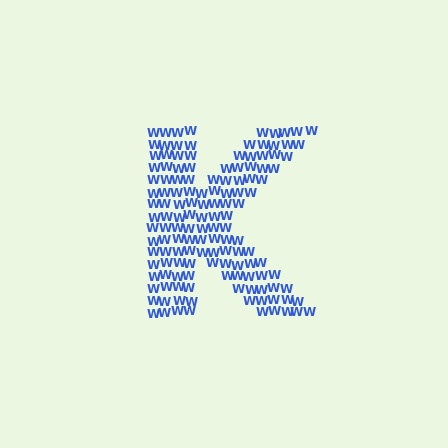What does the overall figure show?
The overall figure shows the letter K.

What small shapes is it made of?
It is made of small letter W's.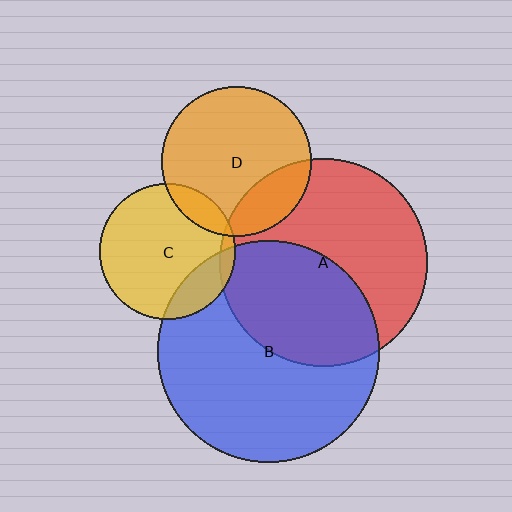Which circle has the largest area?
Circle B (blue).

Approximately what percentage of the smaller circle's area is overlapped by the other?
Approximately 45%.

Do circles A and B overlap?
Yes.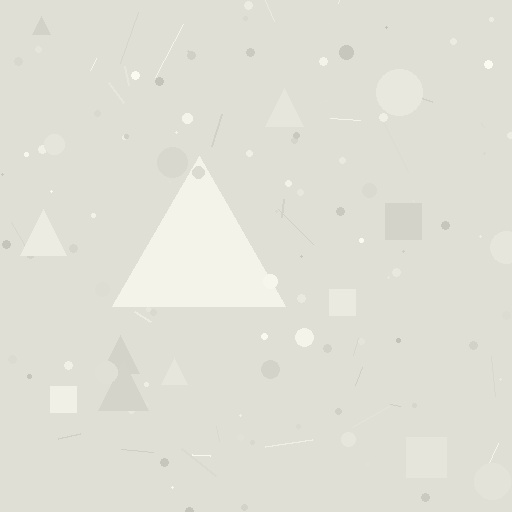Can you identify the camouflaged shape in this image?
The camouflaged shape is a triangle.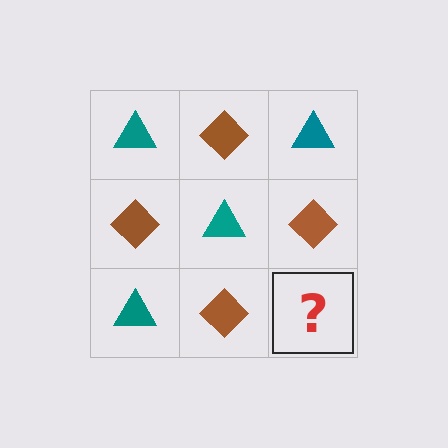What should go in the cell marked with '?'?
The missing cell should contain a teal triangle.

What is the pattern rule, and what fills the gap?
The rule is that it alternates teal triangle and brown diamond in a checkerboard pattern. The gap should be filled with a teal triangle.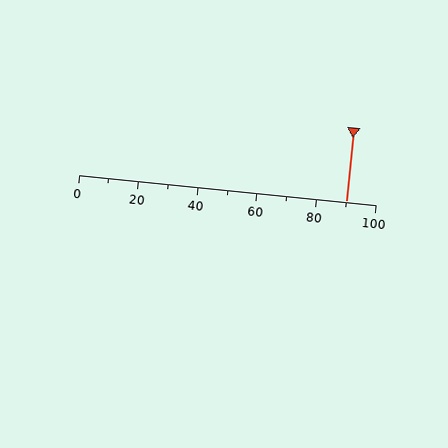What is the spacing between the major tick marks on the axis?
The major ticks are spaced 20 apart.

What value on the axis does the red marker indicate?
The marker indicates approximately 90.